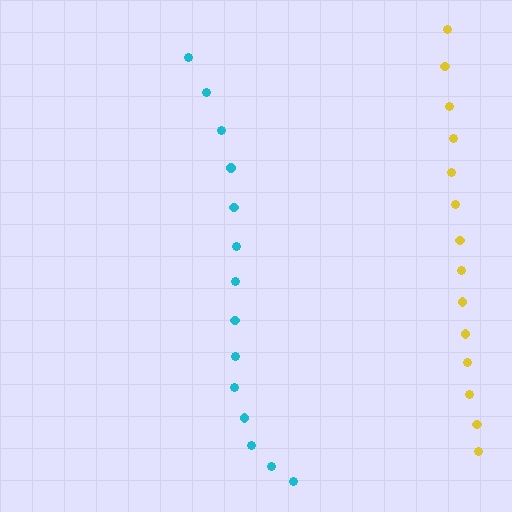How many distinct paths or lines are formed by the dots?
There are 2 distinct paths.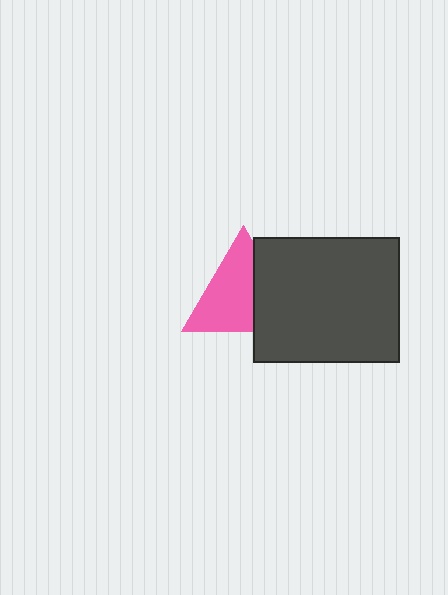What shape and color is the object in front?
The object in front is a dark gray rectangle.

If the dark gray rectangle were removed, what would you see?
You would see the complete pink triangle.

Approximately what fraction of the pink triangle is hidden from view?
Roughly 35% of the pink triangle is hidden behind the dark gray rectangle.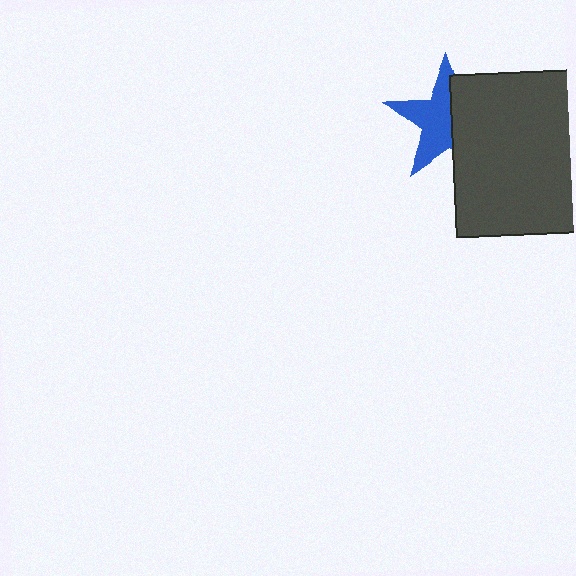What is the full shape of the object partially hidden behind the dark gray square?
The partially hidden object is a blue star.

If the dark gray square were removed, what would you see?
You would see the complete blue star.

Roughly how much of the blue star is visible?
About half of it is visible (roughly 54%).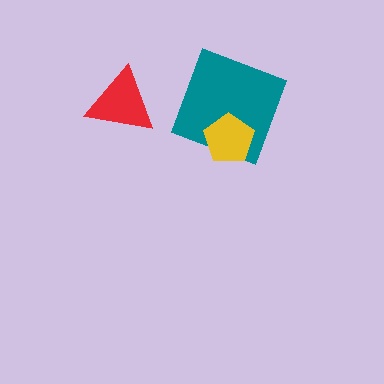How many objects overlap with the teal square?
1 object overlaps with the teal square.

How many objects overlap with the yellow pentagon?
1 object overlaps with the yellow pentagon.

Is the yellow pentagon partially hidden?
No, no other shape covers it.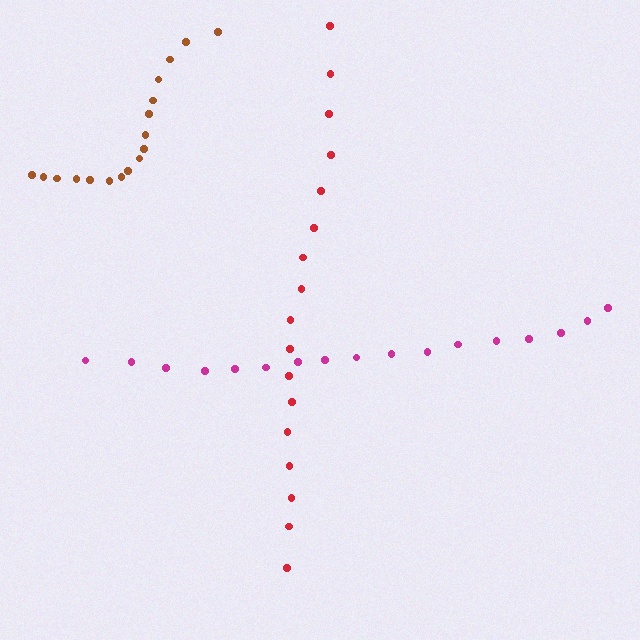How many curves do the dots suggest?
There are 3 distinct paths.